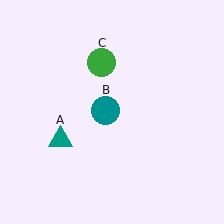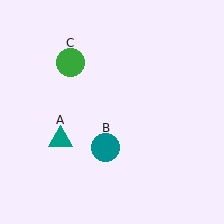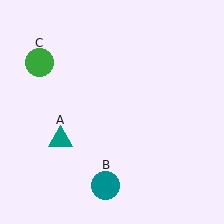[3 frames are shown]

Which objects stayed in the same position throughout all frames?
Teal triangle (object A) remained stationary.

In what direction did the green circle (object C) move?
The green circle (object C) moved left.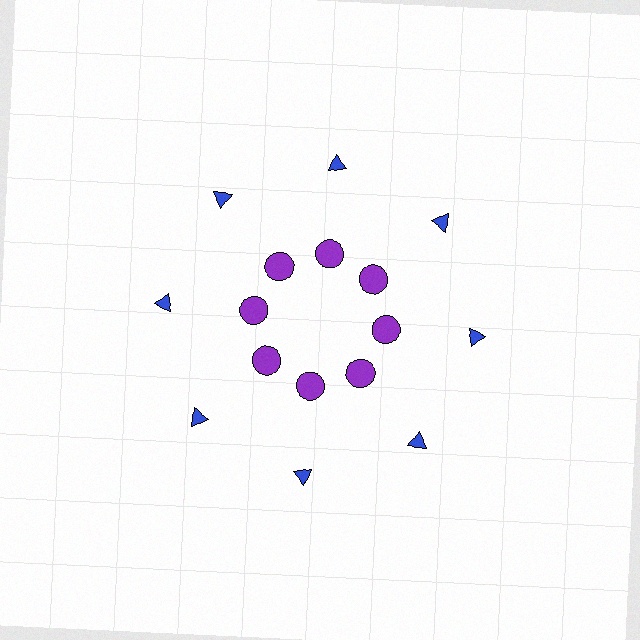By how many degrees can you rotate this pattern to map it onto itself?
The pattern maps onto itself every 45 degrees of rotation.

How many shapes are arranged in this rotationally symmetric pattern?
There are 16 shapes, arranged in 8 groups of 2.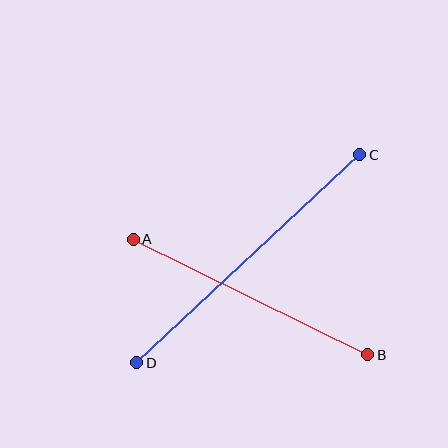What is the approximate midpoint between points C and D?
The midpoint is at approximately (248, 259) pixels.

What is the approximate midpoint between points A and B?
The midpoint is at approximately (250, 297) pixels.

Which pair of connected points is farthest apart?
Points C and D are farthest apart.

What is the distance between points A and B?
The distance is approximately 261 pixels.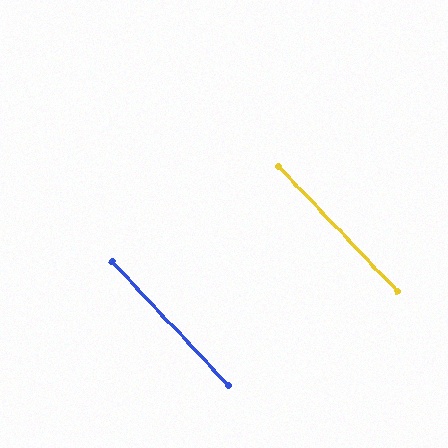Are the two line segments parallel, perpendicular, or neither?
Parallel — their directions differ by only 0.3°.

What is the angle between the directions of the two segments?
Approximately 0 degrees.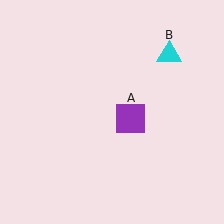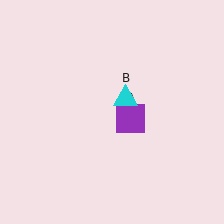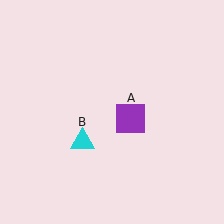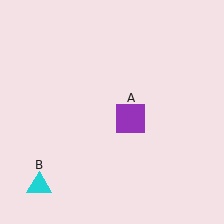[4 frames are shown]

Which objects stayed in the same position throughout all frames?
Purple square (object A) remained stationary.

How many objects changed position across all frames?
1 object changed position: cyan triangle (object B).